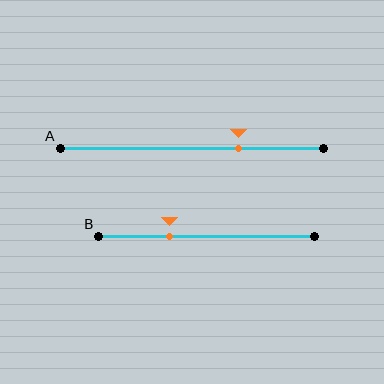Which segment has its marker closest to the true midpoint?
Segment B has its marker closest to the true midpoint.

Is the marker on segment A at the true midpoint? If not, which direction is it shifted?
No, the marker on segment A is shifted to the right by about 18% of the segment length.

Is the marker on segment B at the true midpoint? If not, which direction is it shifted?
No, the marker on segment B is shifted to the left by about 17% of the segment length.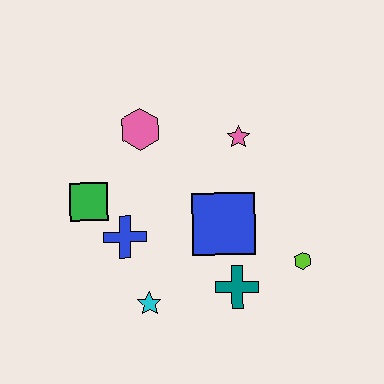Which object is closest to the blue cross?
The green square is closest to the blue cross.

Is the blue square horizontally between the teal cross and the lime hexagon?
No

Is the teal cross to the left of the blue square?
No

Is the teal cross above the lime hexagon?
No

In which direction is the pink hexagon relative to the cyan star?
The pink hexagon is above the cyan star.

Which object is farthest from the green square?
The lime hexagon is farthest from the green square.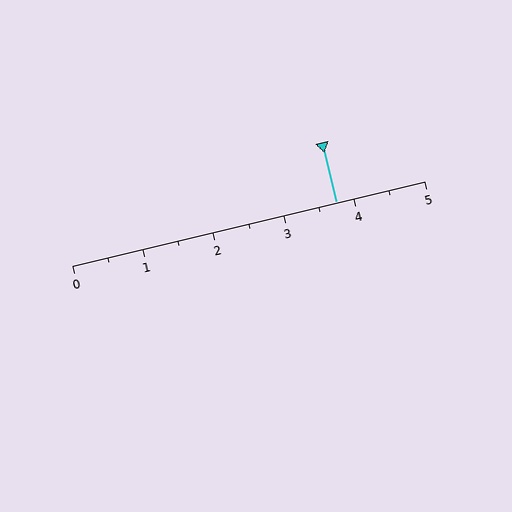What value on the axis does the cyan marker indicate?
The marker indicates approximately 3.8.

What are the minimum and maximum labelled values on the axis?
The axis runs from 0 to 5.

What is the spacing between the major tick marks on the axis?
The major ticks are spaced 1 apart.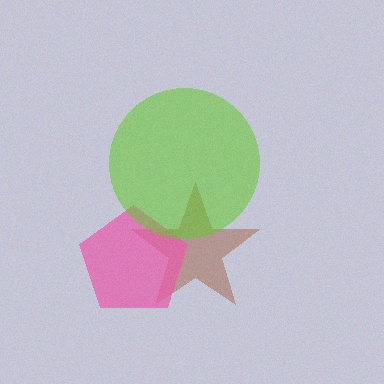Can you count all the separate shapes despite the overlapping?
Yes, there are 3 separate shapes.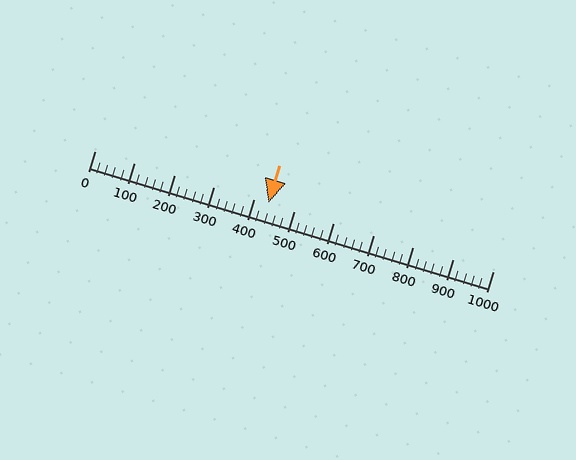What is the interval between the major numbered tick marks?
The major tick marks are spaced 100 units apart.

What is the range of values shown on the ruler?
The ruler shows values from 0 to 1000.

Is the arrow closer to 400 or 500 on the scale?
The arrow is closer to 400.